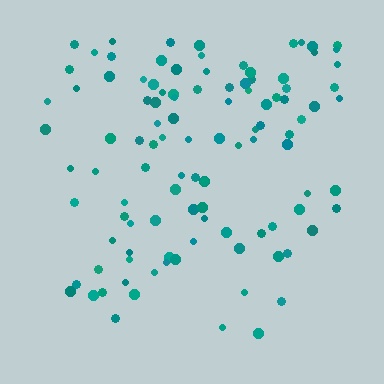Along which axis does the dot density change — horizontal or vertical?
Vertical.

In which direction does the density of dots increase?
From bottom to top, with the top side densest.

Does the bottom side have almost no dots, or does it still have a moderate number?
Still a moderate number, just noticeably fewer than the top.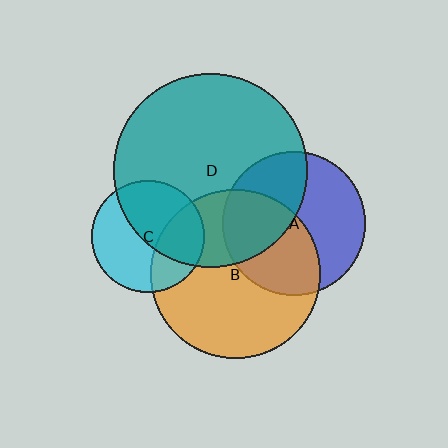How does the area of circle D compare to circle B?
Approximately 1.3 times.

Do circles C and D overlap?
Yes.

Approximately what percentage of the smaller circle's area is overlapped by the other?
Approximately 50%.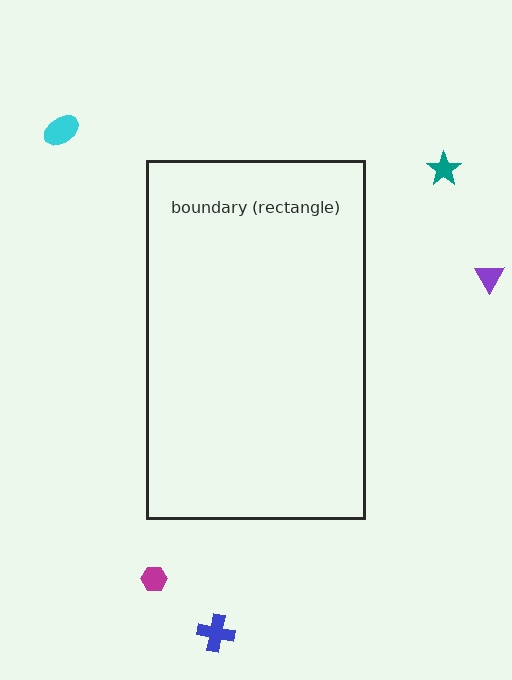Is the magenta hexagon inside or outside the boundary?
Outside.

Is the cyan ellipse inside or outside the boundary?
Outside.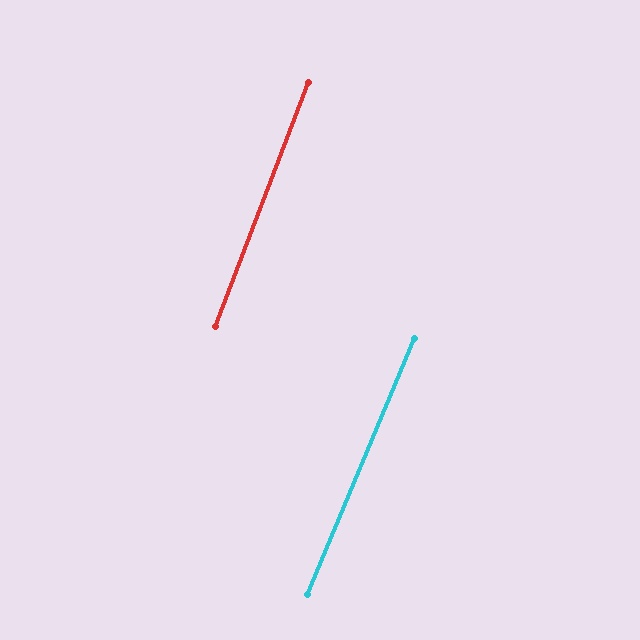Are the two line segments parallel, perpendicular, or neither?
Parallel — their directions differ by only 1.7°.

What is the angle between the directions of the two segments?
Approximately 2 degrees.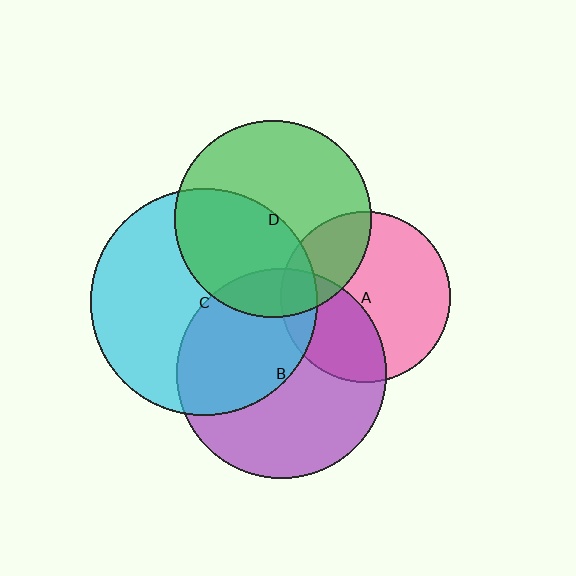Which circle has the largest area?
Circle C (cyan).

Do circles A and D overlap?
Yes.